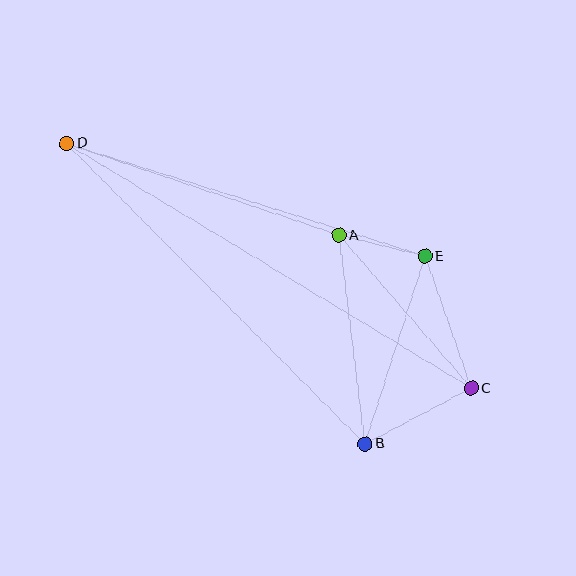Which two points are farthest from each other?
Points C and D are farthest from each other.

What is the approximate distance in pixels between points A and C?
The distance between A and C is approximately 202 pixels.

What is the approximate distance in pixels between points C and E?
The distance between C and E is approximately 140 pixels.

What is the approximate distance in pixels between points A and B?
The distance between A and B is approximately 210 pixels.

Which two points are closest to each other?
Points A and E are closest to each other.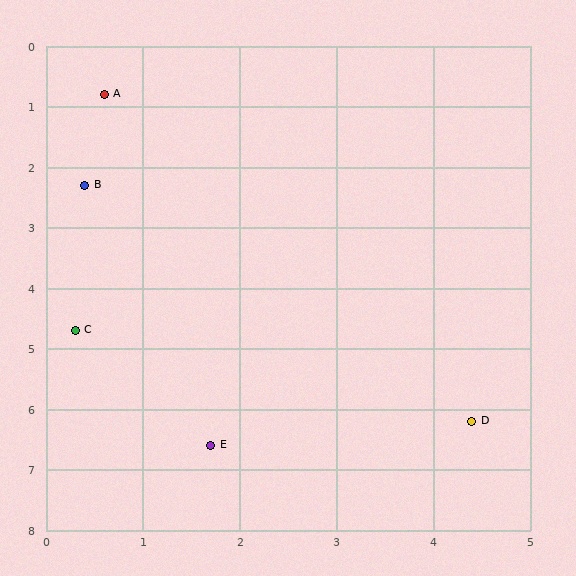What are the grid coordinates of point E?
Point E is at approximately (1.7, 6.6).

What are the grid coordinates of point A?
Point A is at approximately (0.6, 0.8).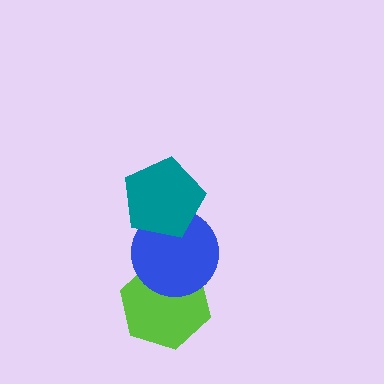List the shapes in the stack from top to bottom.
From top to bottom: the teal pentagon, the blue circle, the lime hexagon.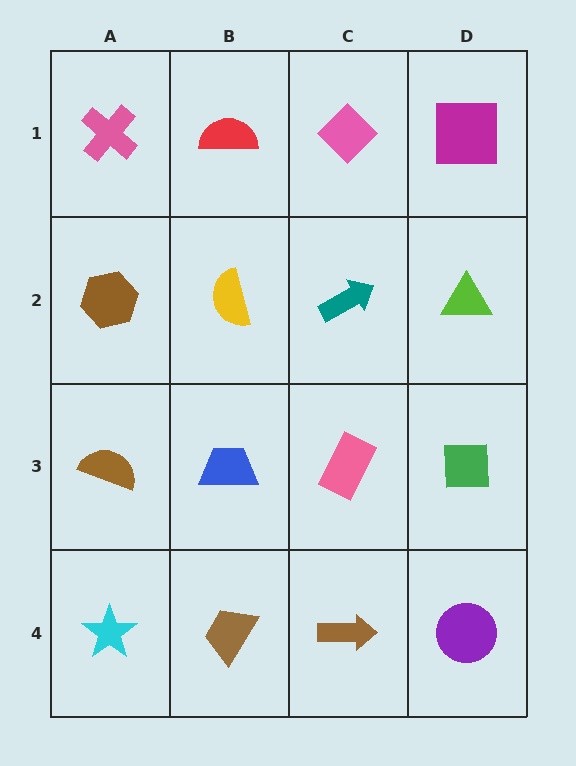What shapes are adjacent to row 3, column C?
A teal arrow (row 2, column C), a brown arrow (row 4, column C), a blue trapezoid (row 3, column B), a green square (row 3, column D).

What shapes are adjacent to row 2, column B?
A red semicircle (row 1, column B), a blue trapezoid (row 3, column B), a brown hexagon (row 2, column A), a teal arrow (row 2, column C).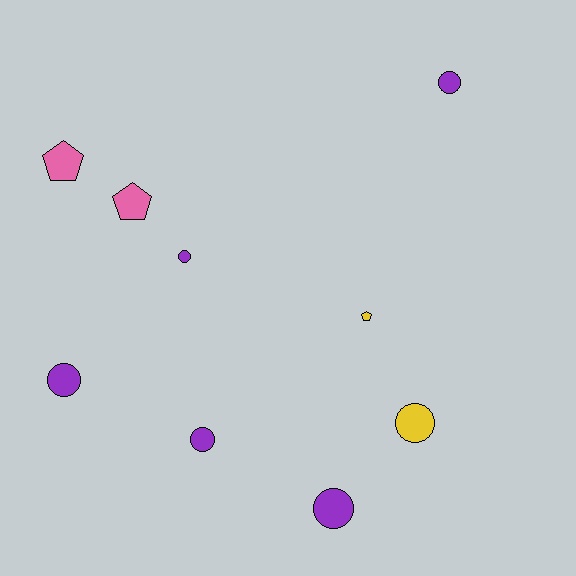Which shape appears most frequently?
Circle, with 6 objects.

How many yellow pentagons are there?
There is 1 yellow pentagon.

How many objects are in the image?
There are 9 objects.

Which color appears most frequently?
Purple, with 5 objects.